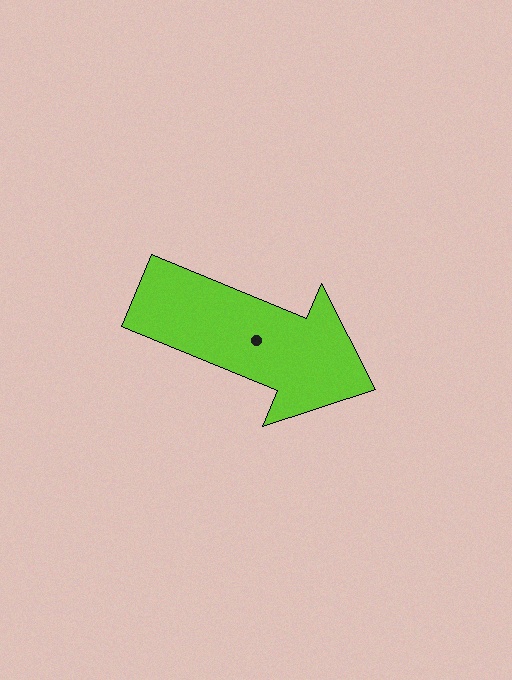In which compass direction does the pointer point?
East.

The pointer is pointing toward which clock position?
Roughly 4 o'clock.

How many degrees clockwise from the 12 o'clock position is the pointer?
Approximately 112 degrees.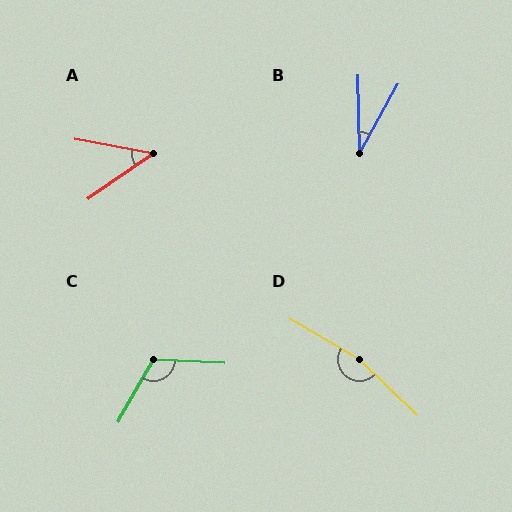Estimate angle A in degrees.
Approximately 45 degrees.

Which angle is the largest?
D, at approximately 167 degrees.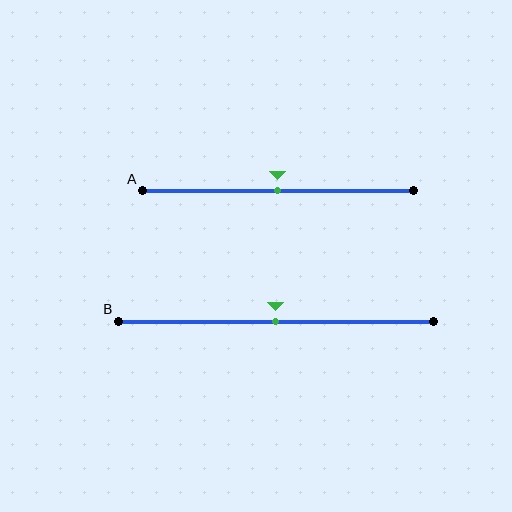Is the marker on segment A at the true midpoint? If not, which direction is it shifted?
Yes, the marker on segment A is at the true midpoint.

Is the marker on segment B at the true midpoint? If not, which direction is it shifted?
Yes, the marker on segment B is at the true midpoint.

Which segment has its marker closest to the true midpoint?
Segment A has its marker closest to the true midpoint.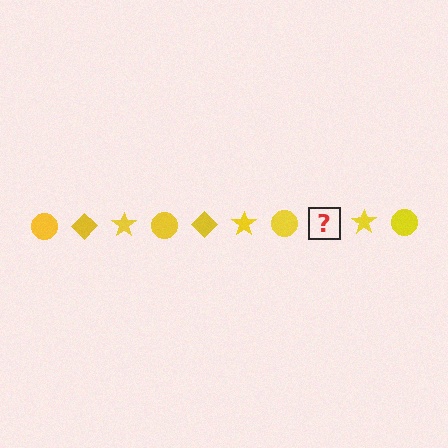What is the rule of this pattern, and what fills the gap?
The rule is that the pattern cycles through circle, diamond, star shapes in yellow. The gap should be filled with a yellow diamond.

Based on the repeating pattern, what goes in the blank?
The blank should be a yellow diamond.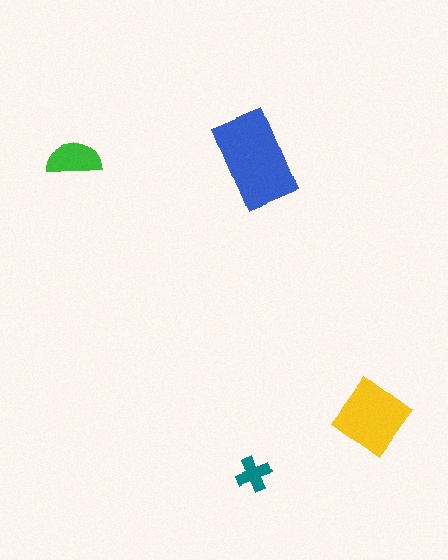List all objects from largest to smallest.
The blue rectangle, the yellow diamond, the green semicircle, the teal cross.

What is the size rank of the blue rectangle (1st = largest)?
1st.